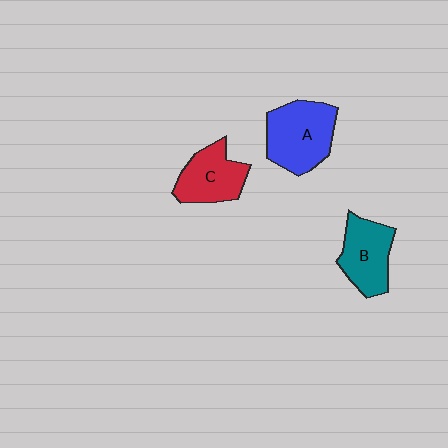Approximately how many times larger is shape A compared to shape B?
Approximately 1.3 times.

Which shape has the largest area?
Shape A (blue).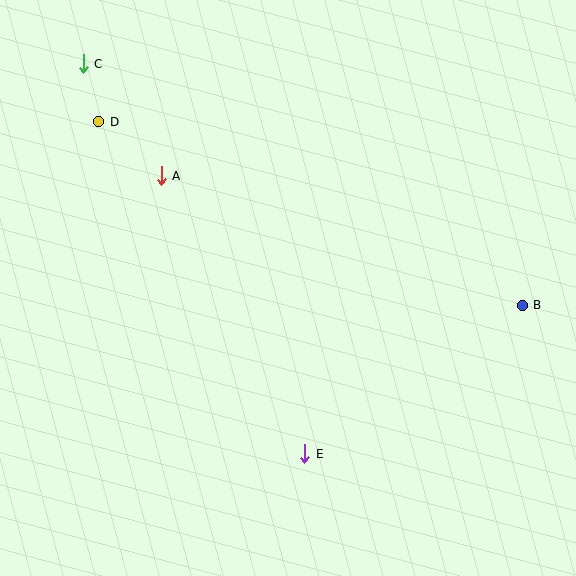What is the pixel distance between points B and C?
The distance between B and C is 501 pixels.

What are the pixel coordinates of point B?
Point B is at (522, 305).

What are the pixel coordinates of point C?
Point C is at (83, 64).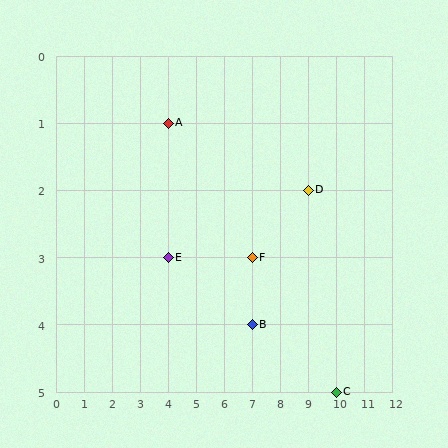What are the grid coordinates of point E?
Point E is at grid coordinates (4, 3).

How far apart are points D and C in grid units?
Points D and C are 1 column and 3 rows apart (about 3.2 grid units diagonally).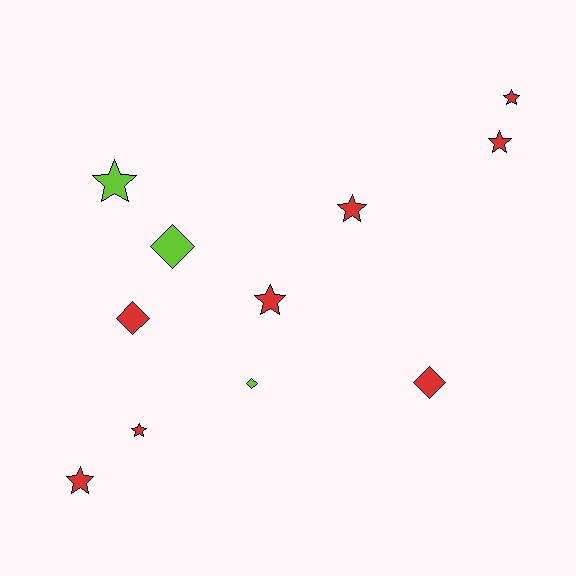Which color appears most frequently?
Red, with 8 objects.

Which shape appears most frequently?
Star, with 7 objects.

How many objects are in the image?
There are 11 objects.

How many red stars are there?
There are 6 red stars.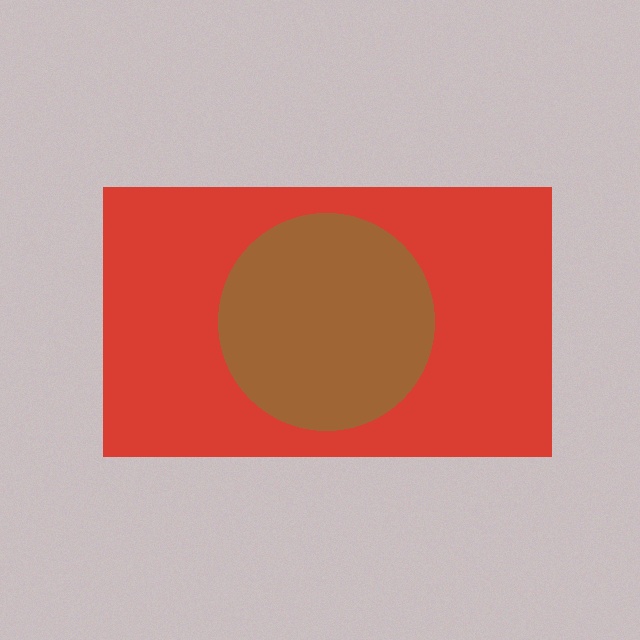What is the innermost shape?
The brown circle.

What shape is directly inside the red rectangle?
The brown circle.